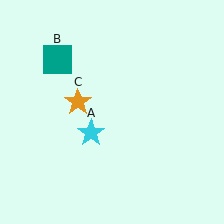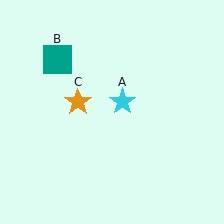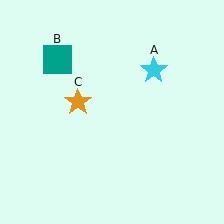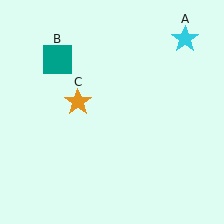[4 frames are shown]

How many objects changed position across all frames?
1 object changed position: cyan star (object A).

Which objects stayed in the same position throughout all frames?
Teal square (object B) and orange star (object C) remained stationary.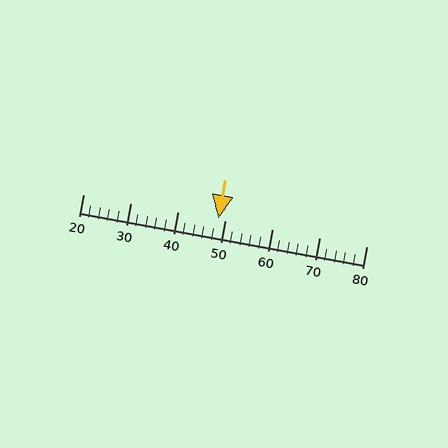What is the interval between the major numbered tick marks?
The major tick marks are spaced 10 units apart.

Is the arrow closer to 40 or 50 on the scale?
The arrow is closer to 50.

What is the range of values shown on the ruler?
The ruler shows values from 20 to 80.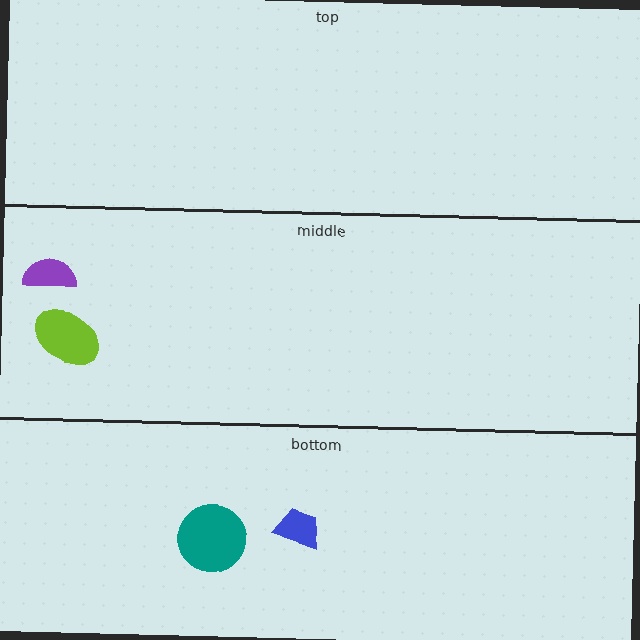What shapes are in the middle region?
The purple semicircle, the lime ellipse.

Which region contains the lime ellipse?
The middle region.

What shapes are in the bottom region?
The blue trapezoid, the teal circle.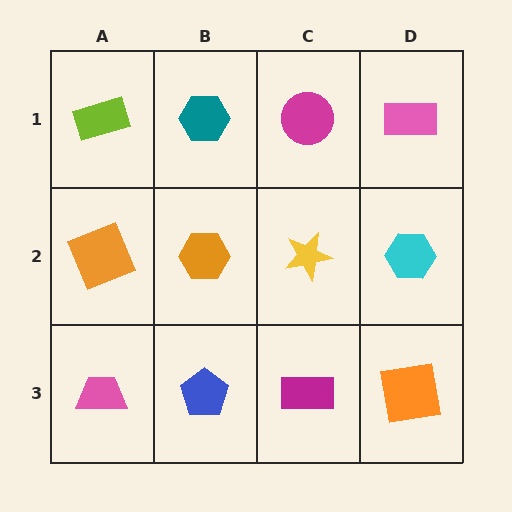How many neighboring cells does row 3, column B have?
3.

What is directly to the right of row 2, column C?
A cyan hexagon.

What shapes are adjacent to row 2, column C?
A magenta circle (row 1, column C), a magenta rectangle (row 3, column C), an orange hexagon (row 2, column B), a cyan hexagon (row 2, column D).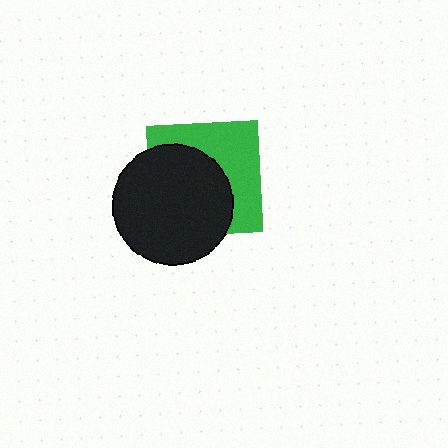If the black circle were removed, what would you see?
You would see the complete green square.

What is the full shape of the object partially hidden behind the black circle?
The partially hidden object is a green square.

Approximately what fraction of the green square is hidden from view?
Roughly 54% of the green square is hidden behind the black circle.